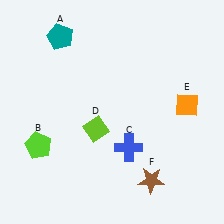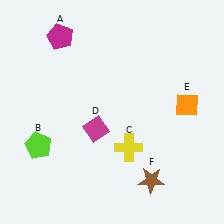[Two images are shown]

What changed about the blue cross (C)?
In Image 1, C is blue. In Image 2, it changed to yellow.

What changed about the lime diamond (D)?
In Image 1, D is lime. In Image 2, it changed to magenta.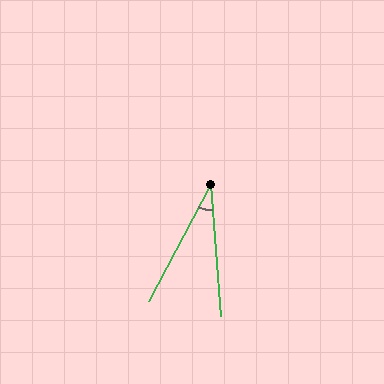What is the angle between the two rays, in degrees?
Approximately 32 degrees.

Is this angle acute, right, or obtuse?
It is acute.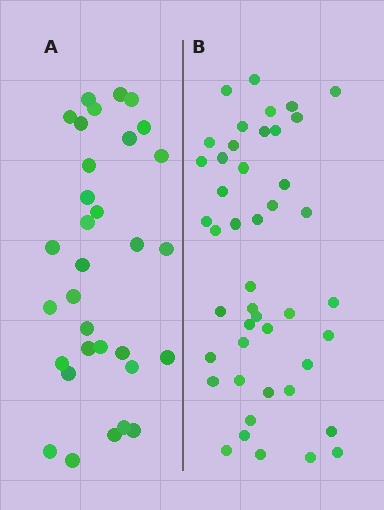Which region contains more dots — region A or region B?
Region B (the right region) has more dots.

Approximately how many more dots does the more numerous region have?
Region B has approximately 15 more dots than region A.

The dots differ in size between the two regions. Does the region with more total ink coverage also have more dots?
No. Region A has more total ink coverage because its dots are larger, but region B actually contains more individual dots. Total area can be misleading — the number of items is what matters here.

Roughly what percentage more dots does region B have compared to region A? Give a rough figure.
About 40% more.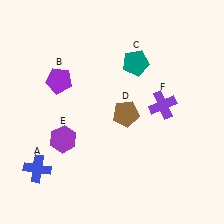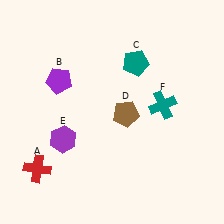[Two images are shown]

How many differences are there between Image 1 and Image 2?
There are 2 differences between the two images.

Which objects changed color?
A changed from blue to red. F changed from purple to teal.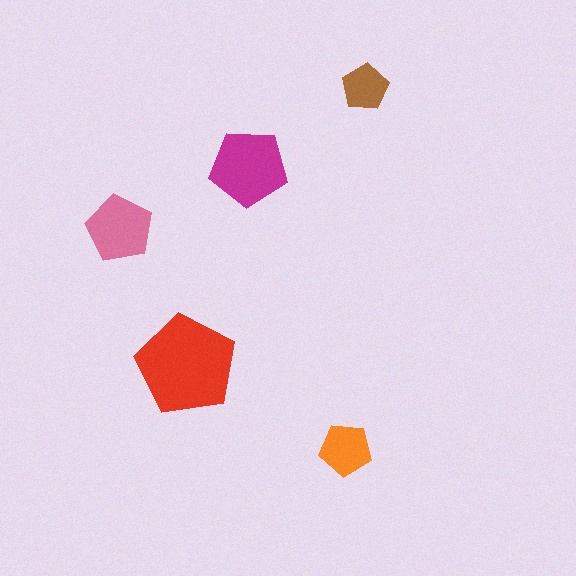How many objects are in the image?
There are 5 objects in the image.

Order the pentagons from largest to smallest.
the red one, the magenta one, the pink one, the orange one, the brown one.